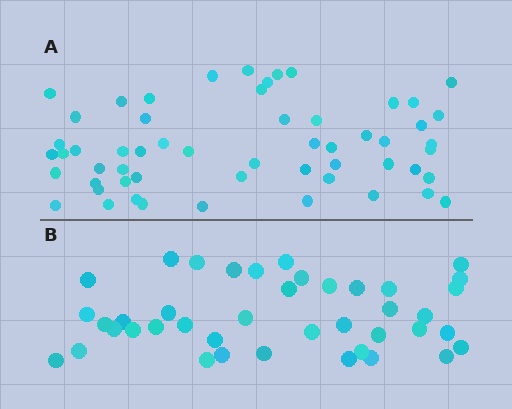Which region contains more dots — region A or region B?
Region A (the top region) has more dots.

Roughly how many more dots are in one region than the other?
Region A has approximately 15 more dots than region B.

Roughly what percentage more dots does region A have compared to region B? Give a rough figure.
About 35% more.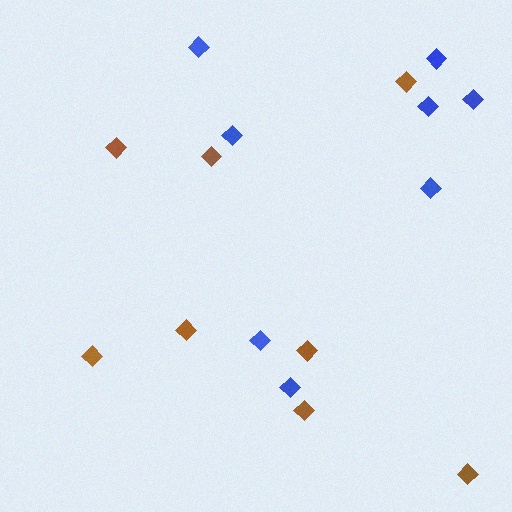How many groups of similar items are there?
There are 2 groups: one group of brown diamonds (8) and one group of blue diamonds (8).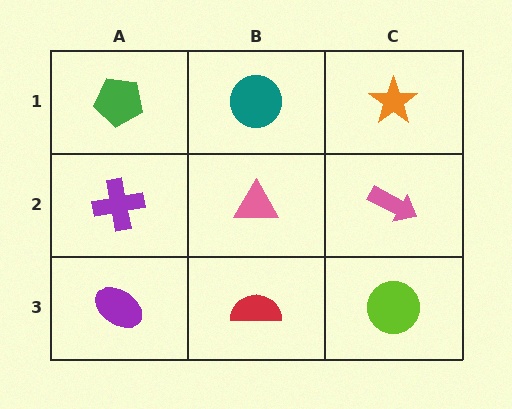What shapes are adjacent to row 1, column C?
A pink arrow (row 2, column C), a teal circle (row 1, column B).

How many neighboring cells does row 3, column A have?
2.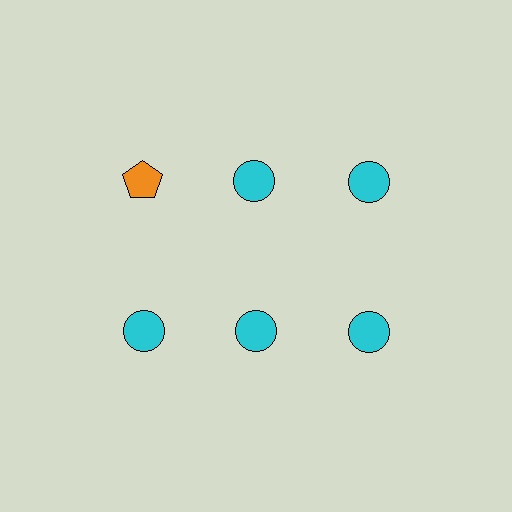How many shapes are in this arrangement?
There are 6 shapes arranged in a grid pattern.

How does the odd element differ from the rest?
It differs in both color (orange instead of cyan) and shape (pentagon instead of circle).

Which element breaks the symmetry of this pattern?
The orange pentagon in the top row, leftmost column breaks the symmetry. All other shapes are cyan circles.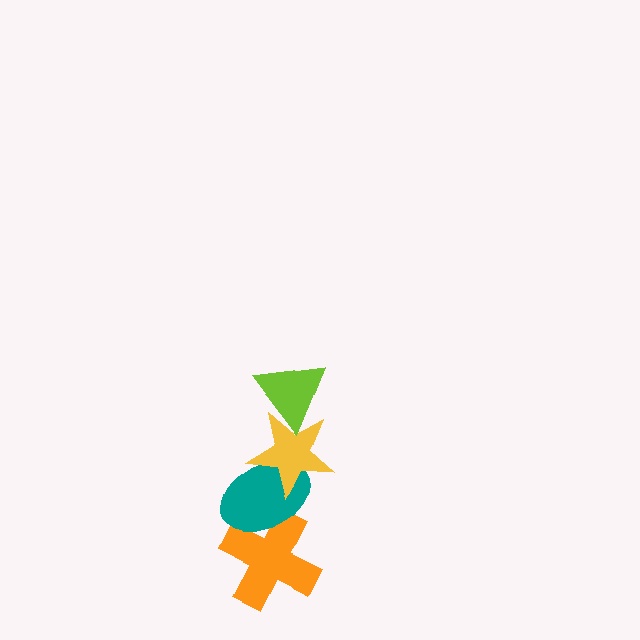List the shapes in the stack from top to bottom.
From top to bottom: the lime triangle, the yellow star, the teal ellipse, the orange cross.